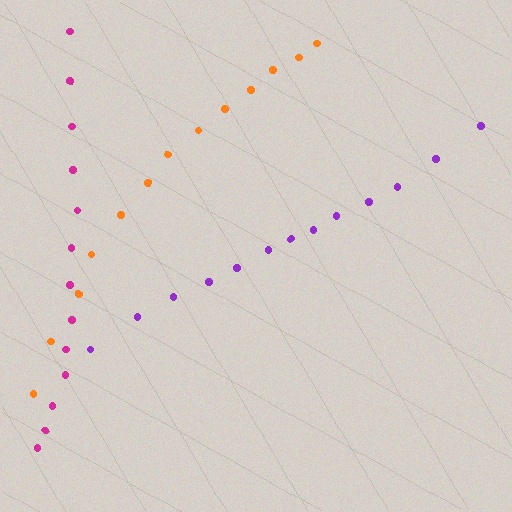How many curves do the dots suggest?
There are 3 distinct paths.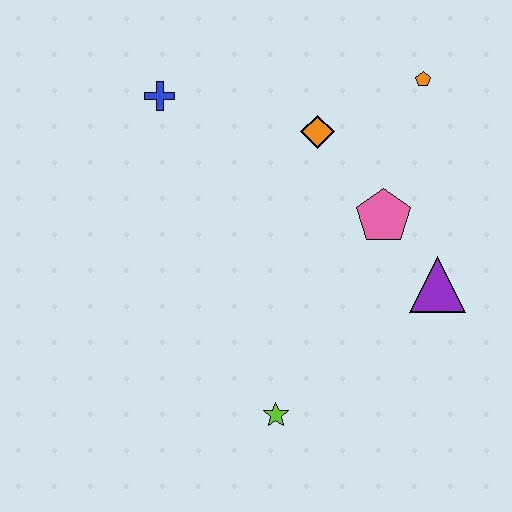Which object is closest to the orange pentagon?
The orange diamond is closest to the orange pentagon.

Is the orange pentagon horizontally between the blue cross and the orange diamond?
No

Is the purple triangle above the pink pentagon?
No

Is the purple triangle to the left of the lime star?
No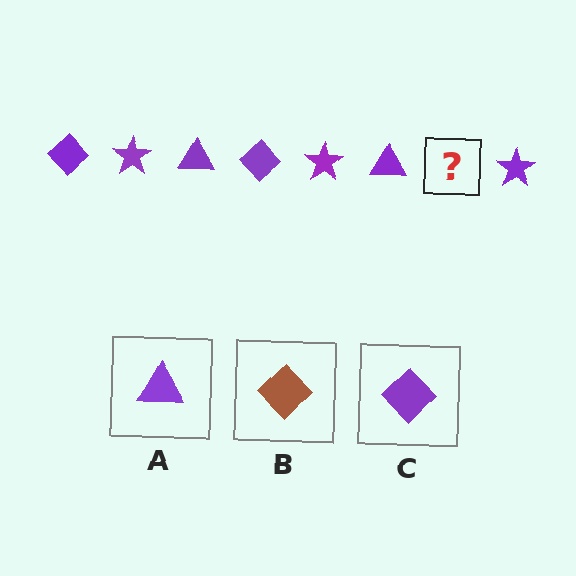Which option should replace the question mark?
Option C.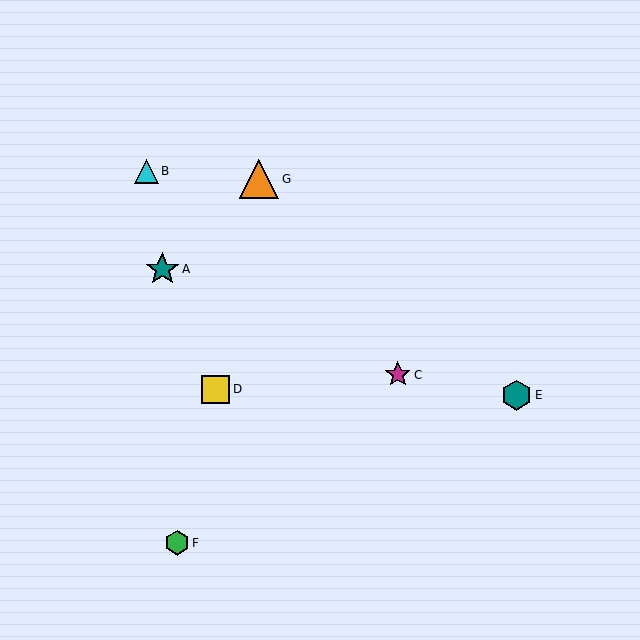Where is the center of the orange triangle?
The center of the orange triangle is at (259, 179).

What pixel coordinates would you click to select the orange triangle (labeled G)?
Click at (259, 179) to select the orange triangle G.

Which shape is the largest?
The orange triangle (labeled G) is the largest.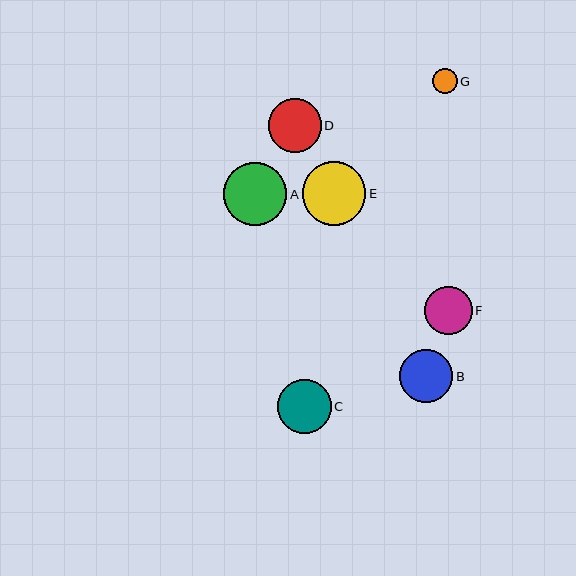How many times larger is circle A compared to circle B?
Circle A is approximately 1.2 times the size of circle B.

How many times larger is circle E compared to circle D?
Circle E is approximately 1.2 times the size of circle D.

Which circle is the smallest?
Circle G is the smallest with a size of approximately 25 pixels.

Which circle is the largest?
Circle A is the largest with a size of approximately 64 pixels.